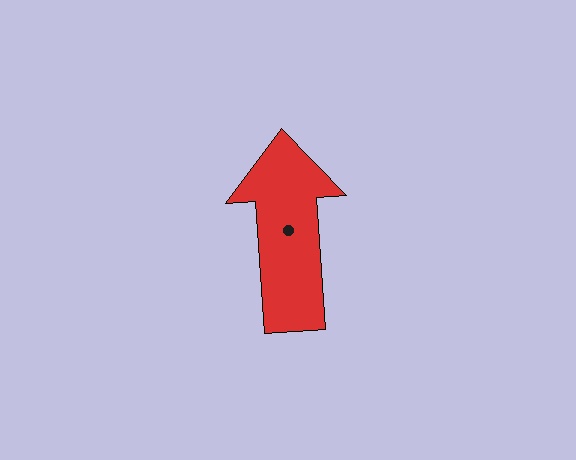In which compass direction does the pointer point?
North.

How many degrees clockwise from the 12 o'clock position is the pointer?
Approximately 356 degrees.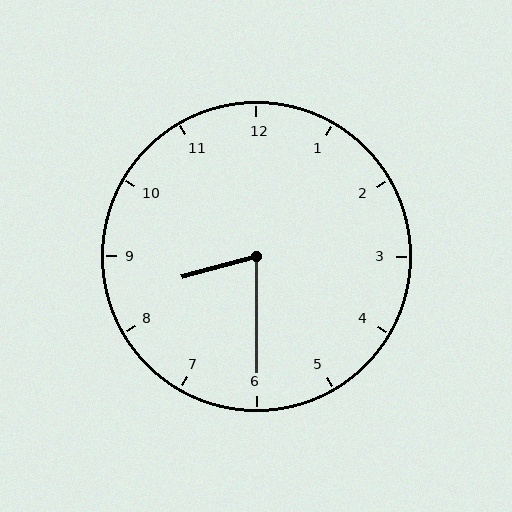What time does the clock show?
8:30.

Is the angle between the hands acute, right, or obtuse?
It is acute.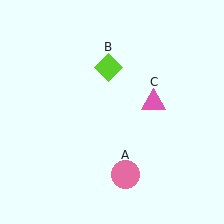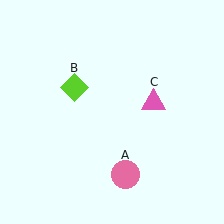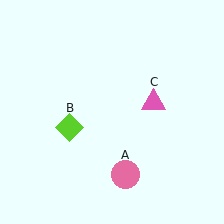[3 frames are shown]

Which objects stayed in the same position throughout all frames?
Pink circle (object A) and pink triangle (object C) remained stationary.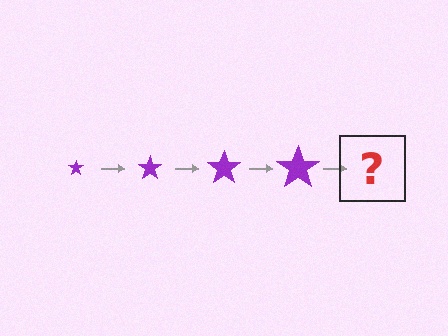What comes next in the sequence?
The next element should be a purple star, larger than the previous one.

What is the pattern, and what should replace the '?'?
The pattern is that the star gets progressively larger each step. The '?' should be a purple star, larger than the previous one.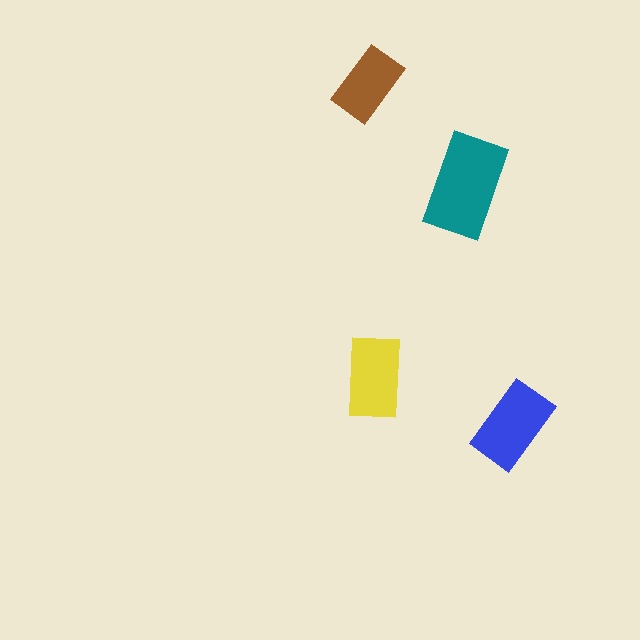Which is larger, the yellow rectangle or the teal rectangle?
The teal one.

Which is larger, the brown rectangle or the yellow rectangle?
The yellow one.